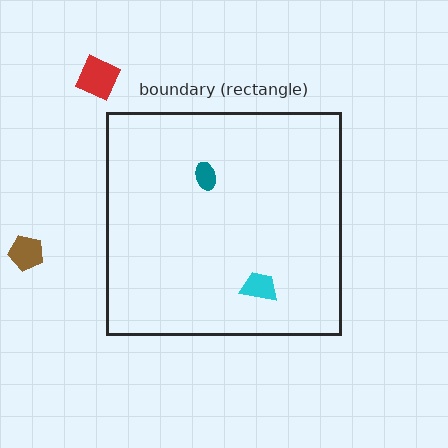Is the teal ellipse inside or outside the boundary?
Inside.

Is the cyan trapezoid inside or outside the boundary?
Inside.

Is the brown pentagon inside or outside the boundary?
Outside.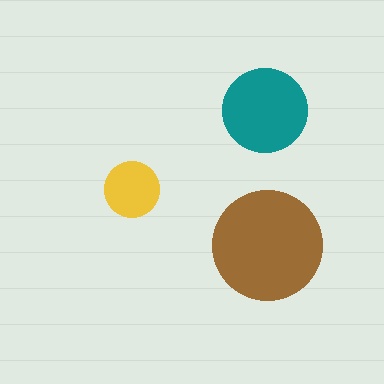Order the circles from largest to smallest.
the brown one, the teal one, the yellow one.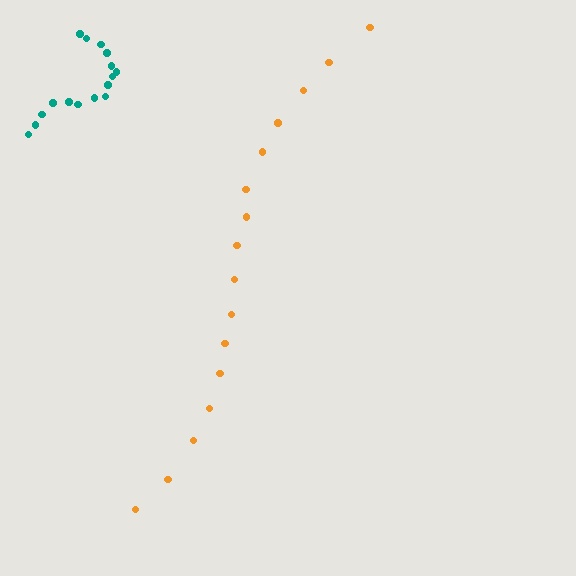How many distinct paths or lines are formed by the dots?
There are 2 distinct paths.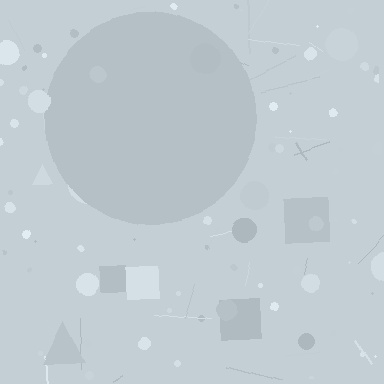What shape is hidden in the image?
A circle is hidden in the image.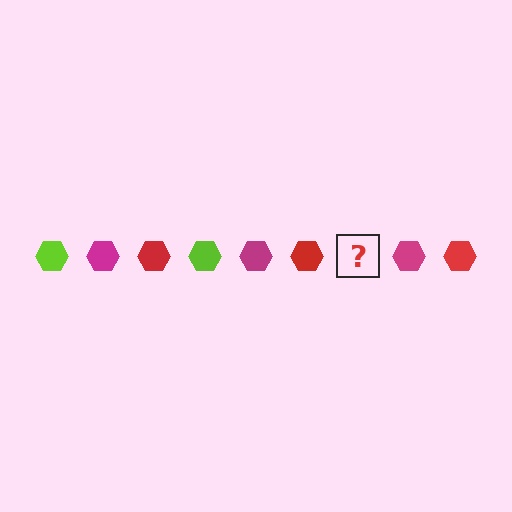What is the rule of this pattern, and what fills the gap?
The rule is that the pattern cycles through lime, magenta, red hexagons. The gap should be filled with a lime hexagon.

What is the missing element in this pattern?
The missing element is a lime hexagon.